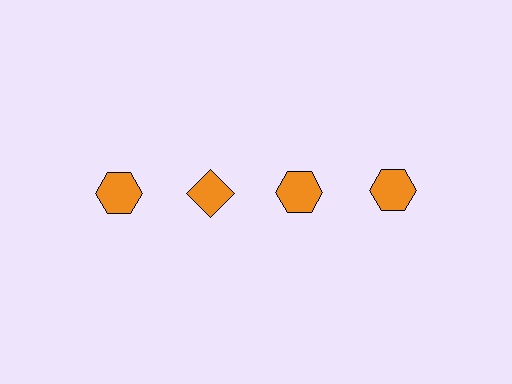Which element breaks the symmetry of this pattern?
The orange diamond in the top row, second from left column breaks the symmetry. All other shapes are orange hexagons.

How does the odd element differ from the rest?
It has a different shape: diamond instead of hexagon.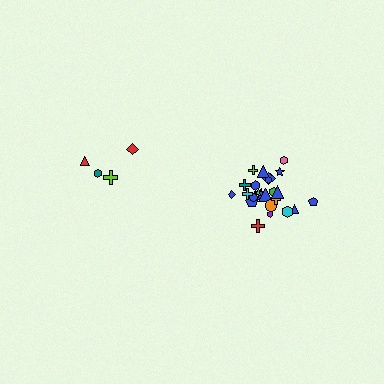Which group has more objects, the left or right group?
The right group.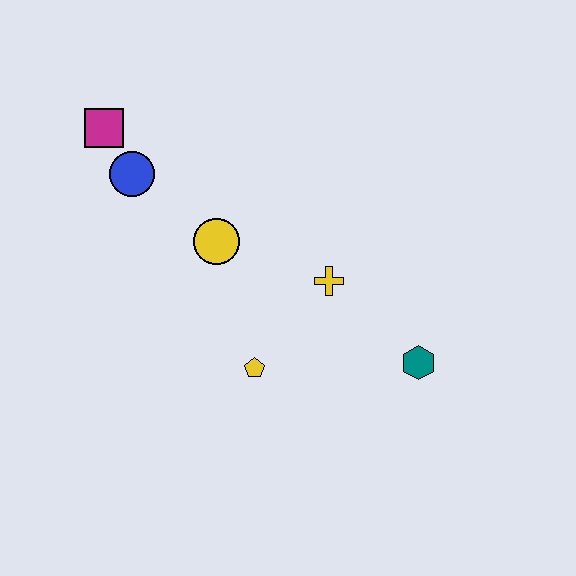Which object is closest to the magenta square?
The blue circle is closest to the magenta square.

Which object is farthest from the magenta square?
The teal hexagon is farthest from the magenta square.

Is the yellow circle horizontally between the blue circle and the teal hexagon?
Yes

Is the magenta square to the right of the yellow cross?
No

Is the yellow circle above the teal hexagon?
Yes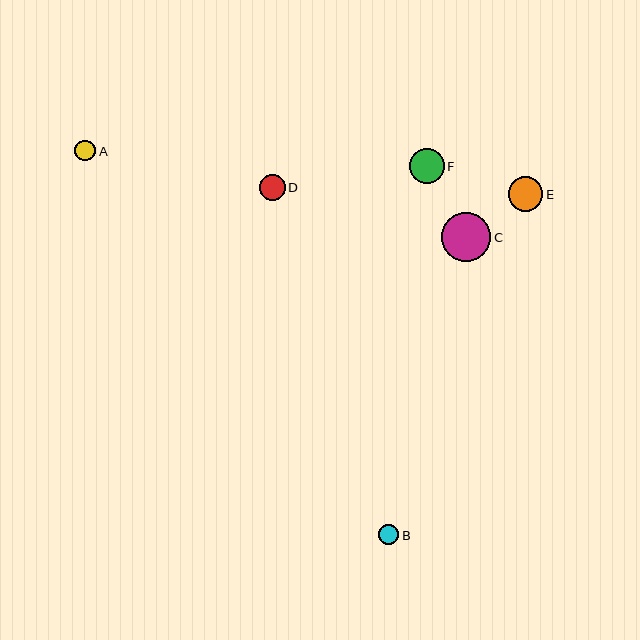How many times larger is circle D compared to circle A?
Circle D is approximately 1.2 times the size of circle A.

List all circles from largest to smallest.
From largest to smallest: C, F, E, D, A, B.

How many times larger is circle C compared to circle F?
Circle C is approximately 1.4 times the size of circle F.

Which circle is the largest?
Circle C is the largest with a size of approximately 49 pixels.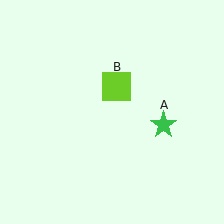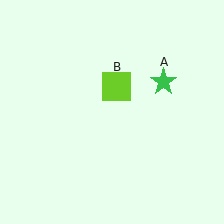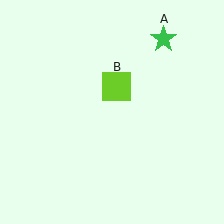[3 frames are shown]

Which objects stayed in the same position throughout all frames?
Lime square (object B) remained stationary.